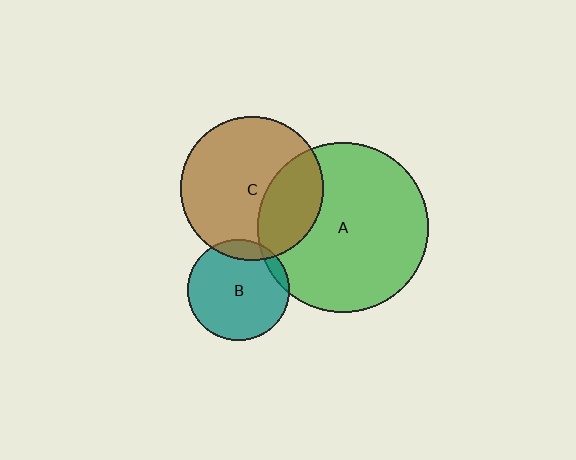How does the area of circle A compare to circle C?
Approximately 1.4 times.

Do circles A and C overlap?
Yes.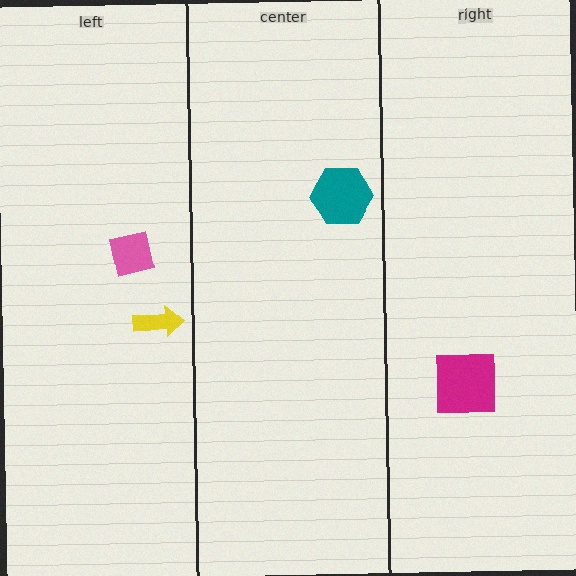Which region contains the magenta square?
The right region.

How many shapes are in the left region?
2.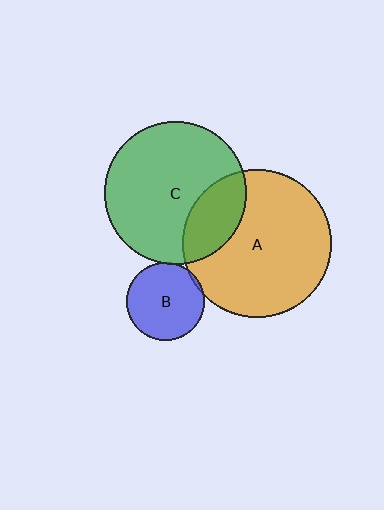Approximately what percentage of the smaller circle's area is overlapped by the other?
Approximately 25%.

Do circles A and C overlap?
Yes.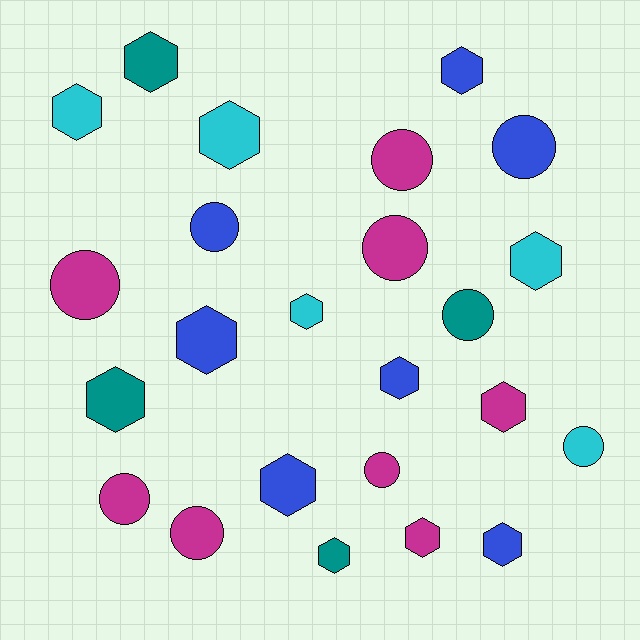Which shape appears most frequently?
Hexagon, with 14 objects.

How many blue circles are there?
There are 2 blue circles.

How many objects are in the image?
There are 24 objects.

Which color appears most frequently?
Magenta, with 8 objects.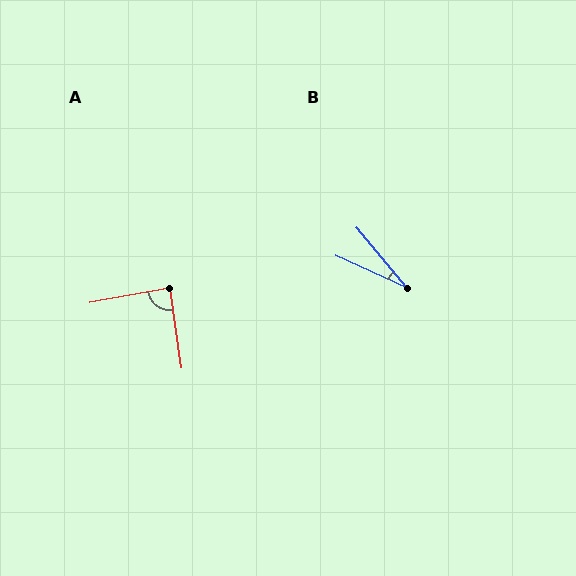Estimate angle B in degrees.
Approximately 25 degrees.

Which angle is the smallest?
B, at approximately 25 degrees.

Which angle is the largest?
A, at approximately 88 degrees.